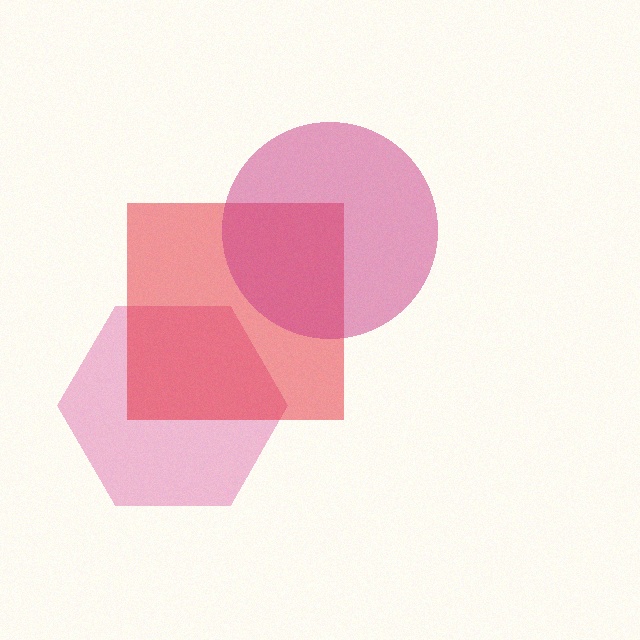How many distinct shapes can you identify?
There are 3 distinct shapes: a pink hexagon, a red square, a magenta circle.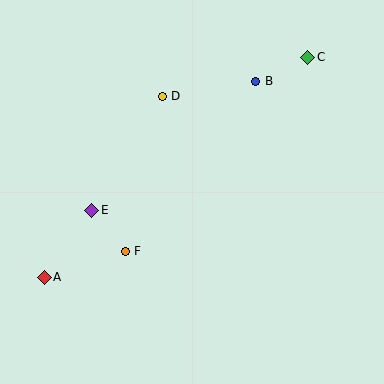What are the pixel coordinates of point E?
Point E is at (92, 210).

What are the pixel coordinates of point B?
Point B is at (256, 81).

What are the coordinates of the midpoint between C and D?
The midpoint between C and D is at (235, 77).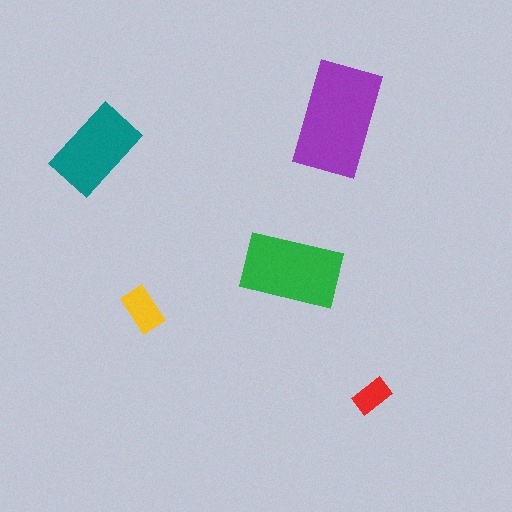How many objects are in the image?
There are 5 objects in the image.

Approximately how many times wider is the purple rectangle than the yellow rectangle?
About 2.5 times wider.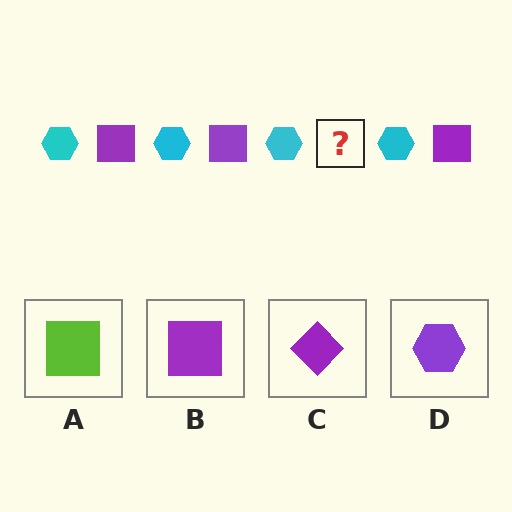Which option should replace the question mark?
Option B.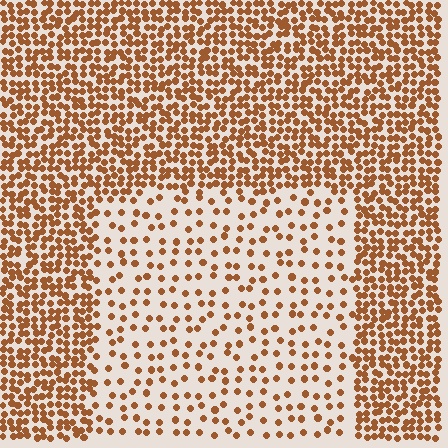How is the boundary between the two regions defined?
The boundary is defined by a change in element density (approximately 2.7x ratio). All elements are the same color, size, and shape.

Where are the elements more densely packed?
The elements are more densely packed outside the rectangle boundary.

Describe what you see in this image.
The image contains small brown elements arranged at two different densities. A rectangle-shaped region is visible where the elements are less densely packed than the surrounding area.